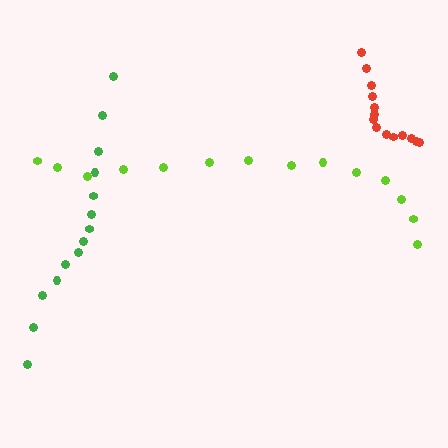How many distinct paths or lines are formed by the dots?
There are 3 distinct paths.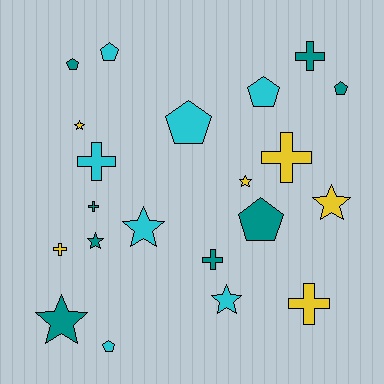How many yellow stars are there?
There are 3 yellow stars.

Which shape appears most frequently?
Cross, with 7 objects.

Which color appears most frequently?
Teal, with 8 objects.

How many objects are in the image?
There are 21 objects.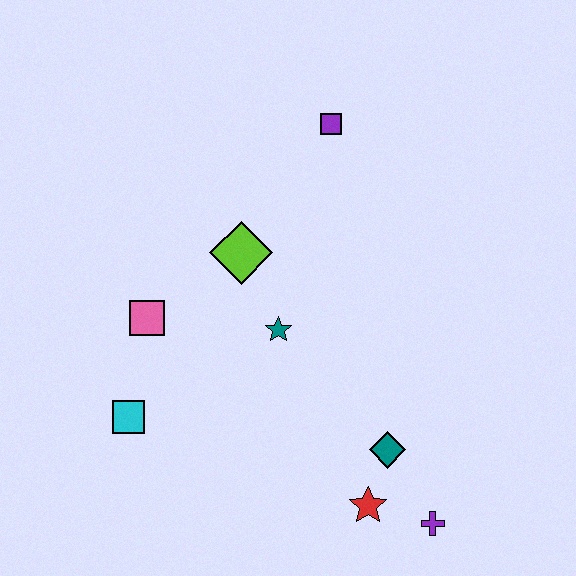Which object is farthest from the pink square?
The purple cross is farthest from the pink square.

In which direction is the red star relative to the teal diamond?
The red star is below the teal diamond.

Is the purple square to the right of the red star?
No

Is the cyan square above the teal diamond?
Yes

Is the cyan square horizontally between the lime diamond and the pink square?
No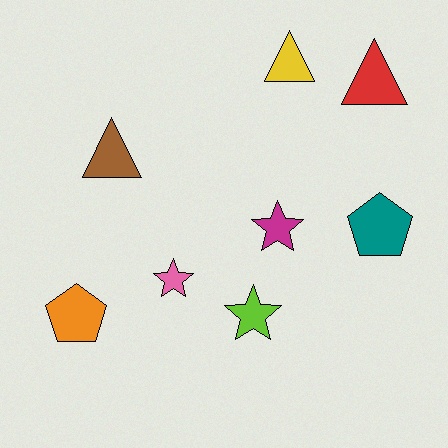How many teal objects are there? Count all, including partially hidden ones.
There is 1 teal object.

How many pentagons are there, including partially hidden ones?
There are 2 pentagons.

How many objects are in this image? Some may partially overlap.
There are 8 objects.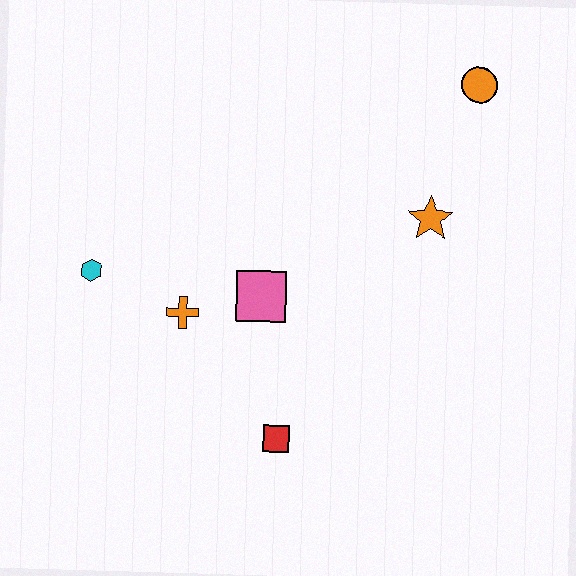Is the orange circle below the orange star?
No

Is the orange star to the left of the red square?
No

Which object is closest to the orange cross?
The pink square is closest to the orange cross.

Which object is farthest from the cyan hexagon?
The orange circle is farthest from the cyan hexagon.